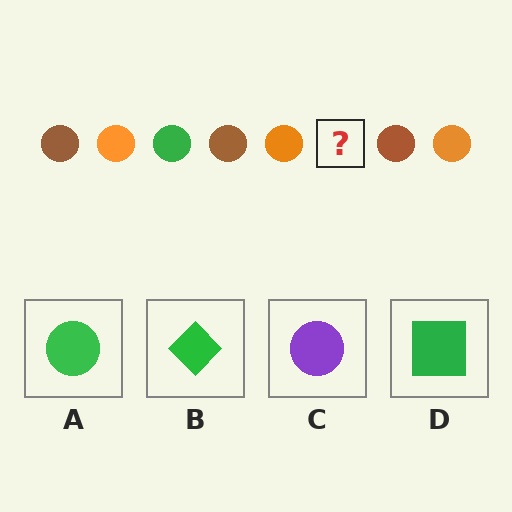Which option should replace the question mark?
Option A.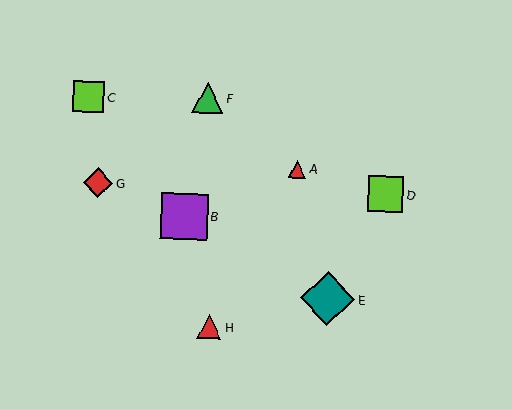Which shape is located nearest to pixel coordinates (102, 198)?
The red diamond (labeled G) at (98, 183) is nearest to that location.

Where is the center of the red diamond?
The center of the red diamond is at (98, 183).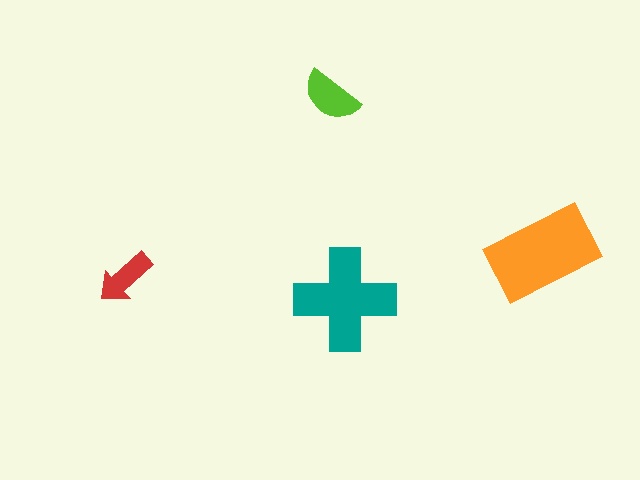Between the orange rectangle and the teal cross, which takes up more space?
The orange rectangle.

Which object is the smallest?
The red arrow.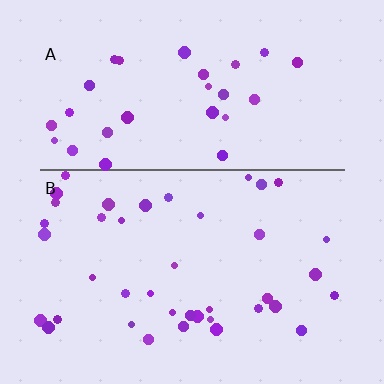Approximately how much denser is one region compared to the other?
Approximately 1.3× — region B over region A.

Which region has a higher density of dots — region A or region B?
B (the bottom).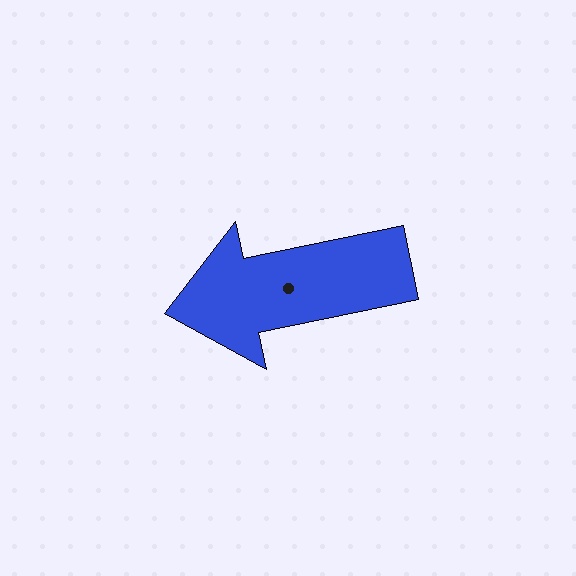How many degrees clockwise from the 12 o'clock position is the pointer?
Approximately 258 degrees.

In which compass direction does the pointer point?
West.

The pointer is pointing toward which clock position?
Roughly 9 o'clock.